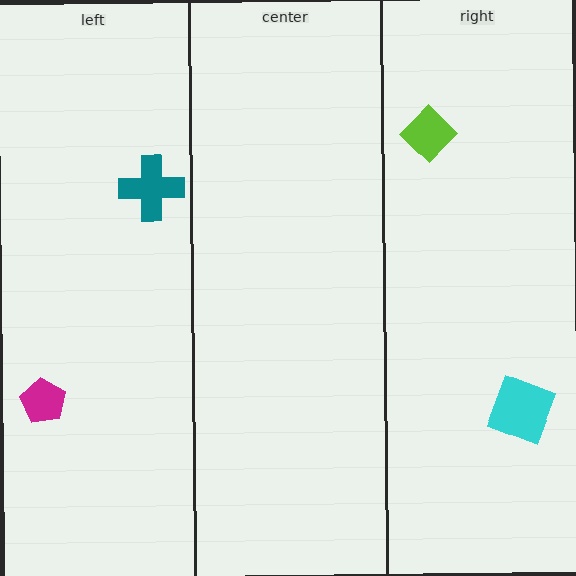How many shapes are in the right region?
2.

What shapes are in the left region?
The teal cross, the magenta pentagon.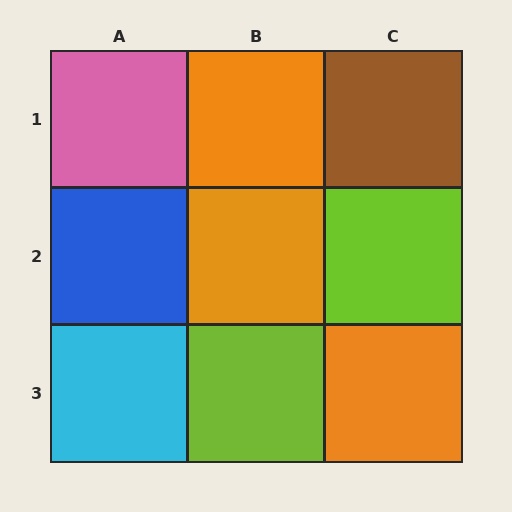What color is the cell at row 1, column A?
Pink.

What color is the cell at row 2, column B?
Orange.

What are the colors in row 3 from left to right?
Cyan, lime, orange.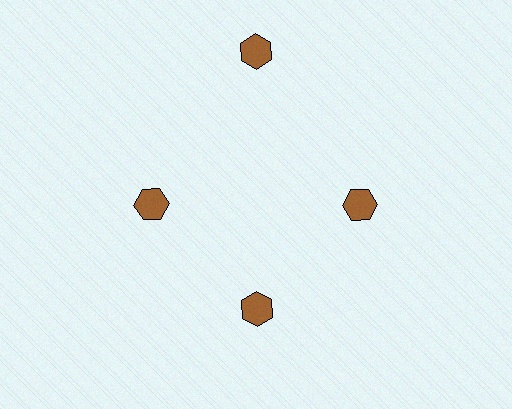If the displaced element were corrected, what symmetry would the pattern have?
It would have 4-fold rotational symmetry — the pattern would map onto itself every 90 degrees.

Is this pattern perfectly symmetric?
No. The 4 brown hexagons are arranged in a ring, but one element near the 12 o'clock position is pushed outward from the center, breaking the 4-fold rotational symmetry.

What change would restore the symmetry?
The symmetry would be restored by moving it inward, back onto the ring so that all 4 hexagons sit at equal angles and equal distance from the center.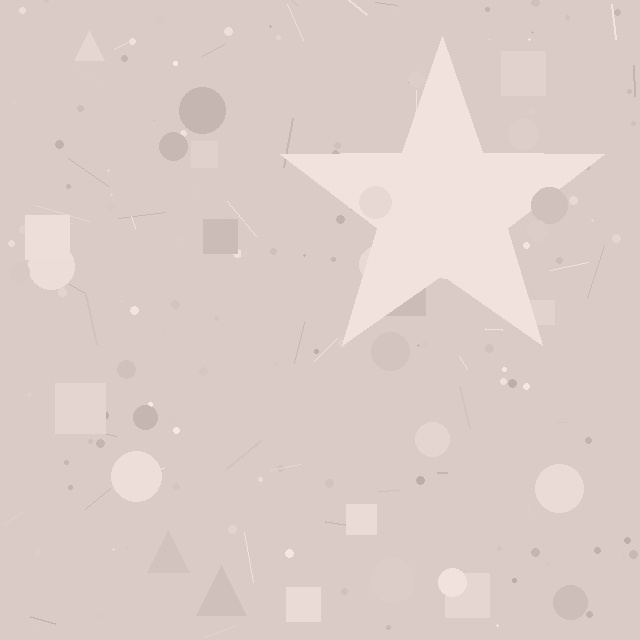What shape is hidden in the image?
A star is hidden in the image.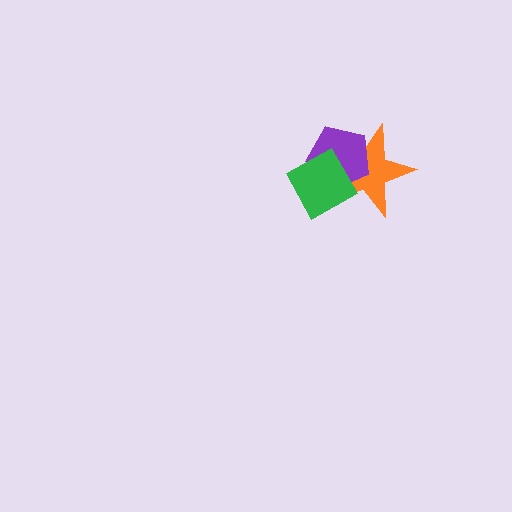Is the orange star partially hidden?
Yes, it is partially covered by another shape.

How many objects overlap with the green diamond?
2 objects overlap with the green diamond.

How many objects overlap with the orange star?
2 objects overlap with the orange star.